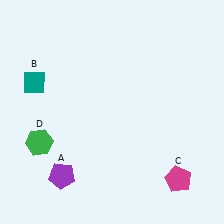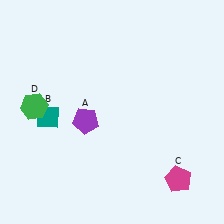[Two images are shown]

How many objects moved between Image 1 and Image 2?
3 objects moved between the two images.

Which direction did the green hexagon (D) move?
The green hexagon (D) moved up.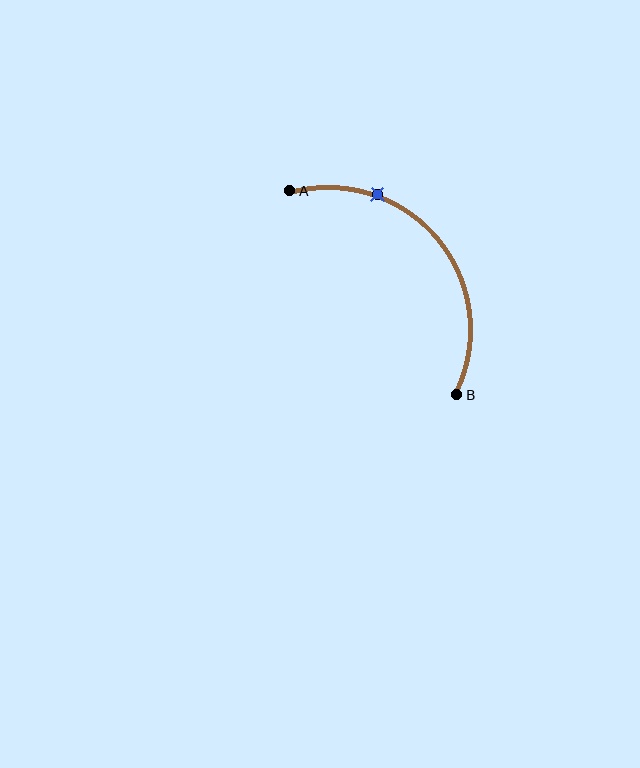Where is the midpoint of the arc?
The arc midpoint is the point on the curve farthest from the straight line joining A and B. It sits above and to the right of that line.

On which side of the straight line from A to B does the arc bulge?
The arc bulges above and to the right of the straight line connecting A and B.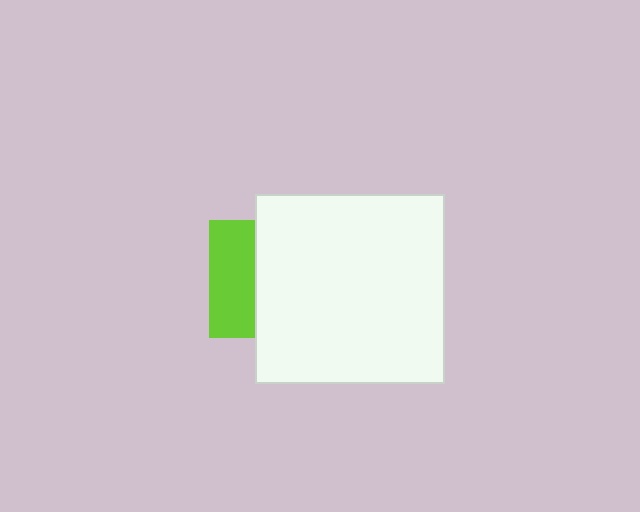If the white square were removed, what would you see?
You would see the complete lime square.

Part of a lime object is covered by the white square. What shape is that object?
It is a square.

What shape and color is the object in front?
The object in front is a white square.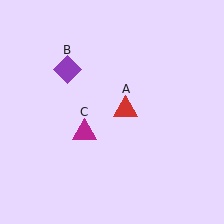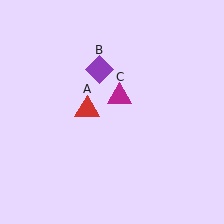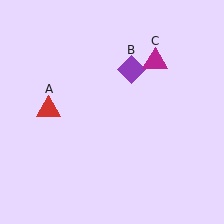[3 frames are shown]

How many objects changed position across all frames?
3 objects changed position: red triangle (object A), purple diamond (object B), magenta triangle (object C).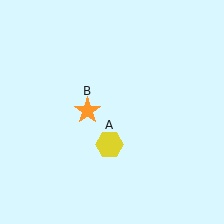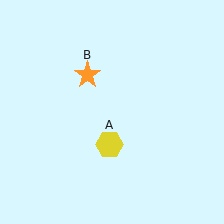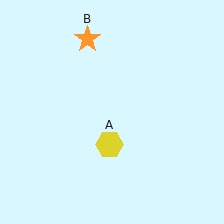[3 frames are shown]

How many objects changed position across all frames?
1 object changed position: orange star (object B).